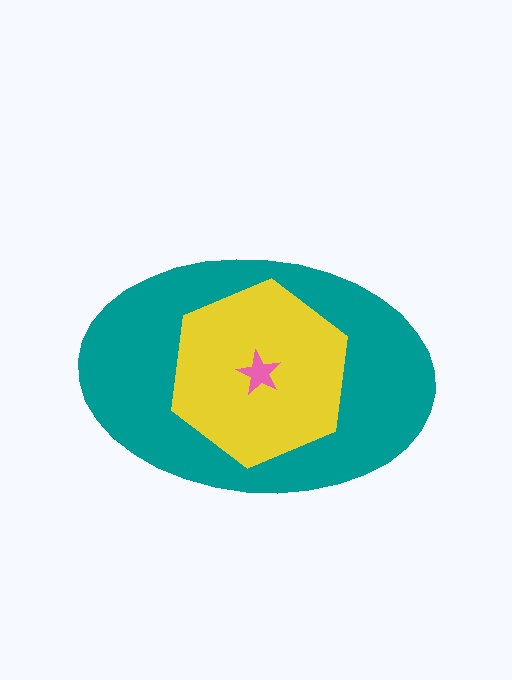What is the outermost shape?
The teal ellipse.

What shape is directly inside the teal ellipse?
The yellow hexagon.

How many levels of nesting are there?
3.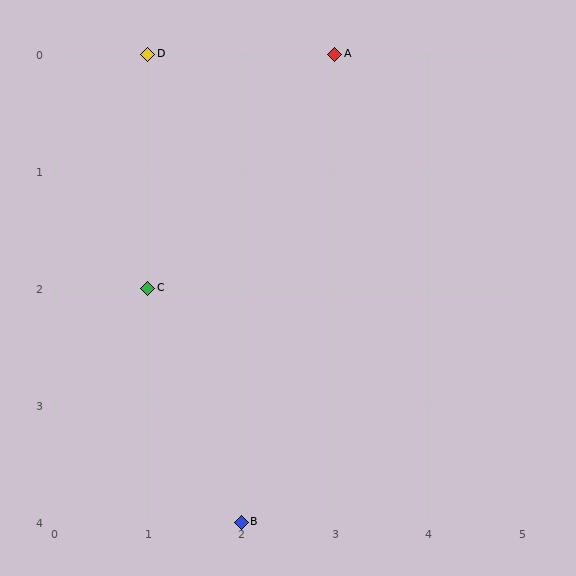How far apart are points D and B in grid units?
Points D and B are 1 column and 4 rows apart (about 4.1 grid units diagonally).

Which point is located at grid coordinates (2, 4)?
Point B is at (2, 4).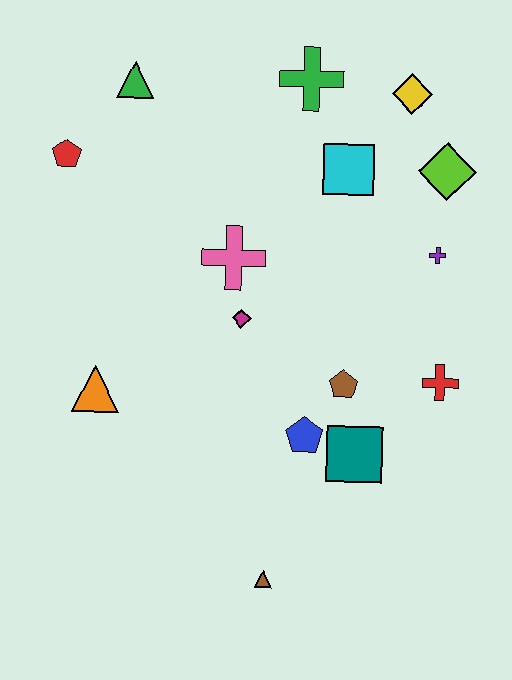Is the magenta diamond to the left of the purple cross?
Yes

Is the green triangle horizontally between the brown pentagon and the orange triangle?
Yes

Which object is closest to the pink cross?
The magenta diamond is closest to the pink cross.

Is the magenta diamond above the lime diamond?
No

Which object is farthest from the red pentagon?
The brown triangle is farthest from the red pentagon.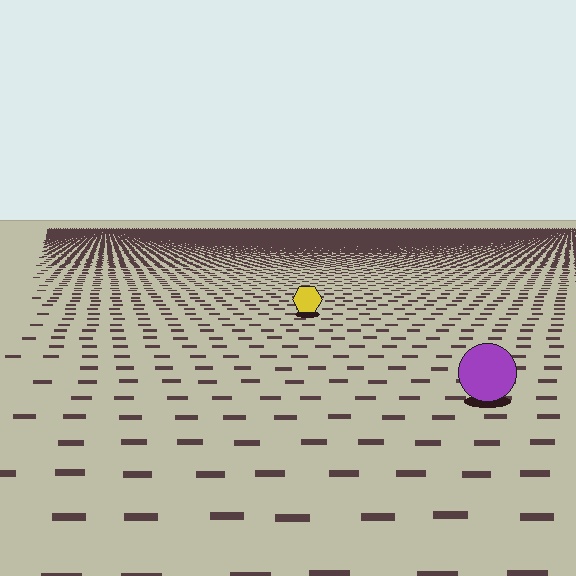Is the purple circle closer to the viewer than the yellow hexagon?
Yes. The purple circle is closer — you can tell from the texture gradient: the ground texture is coarser near it.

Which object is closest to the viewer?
The purple circle is closest. The texture marks near it are larger and more spread out.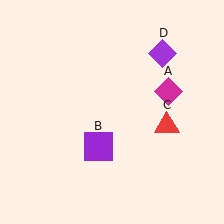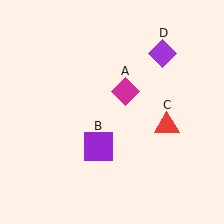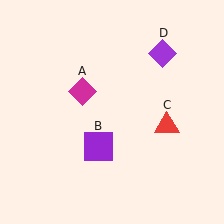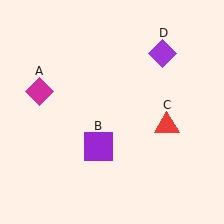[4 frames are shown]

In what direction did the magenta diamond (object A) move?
The magenta diamond (object A) moved left.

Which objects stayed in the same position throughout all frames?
Purple square (object B) and red triangle (object C) and purple diamond (object D) remained stationary.